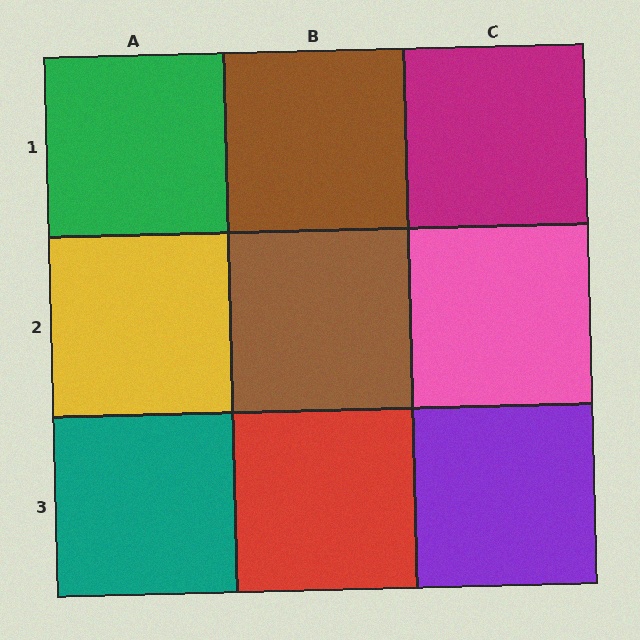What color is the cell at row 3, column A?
Teal.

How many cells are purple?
1 cell is purple.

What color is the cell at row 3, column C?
Purple.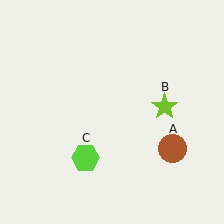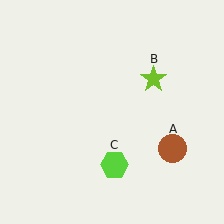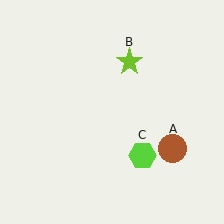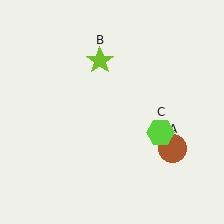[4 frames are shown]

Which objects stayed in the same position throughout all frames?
Brown circle (object A) remained stationary.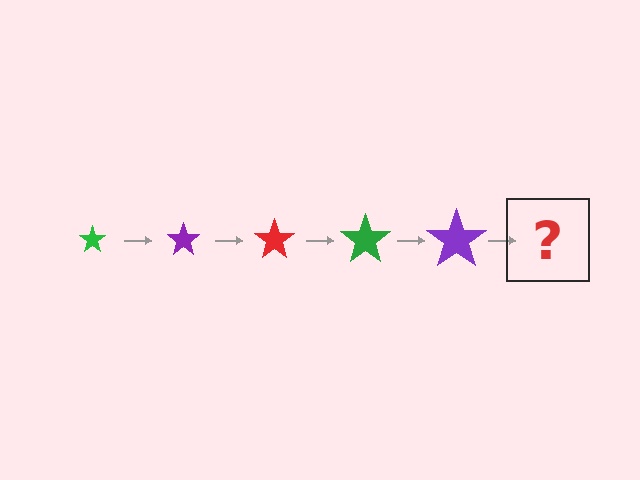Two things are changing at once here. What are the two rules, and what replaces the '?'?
The two rules are that the star grows larger each step and the color cycles through green, purple, and red. The '?' should be a red star, larger than the previous one.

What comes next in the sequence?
The next element should be a red star, larger than the previous one.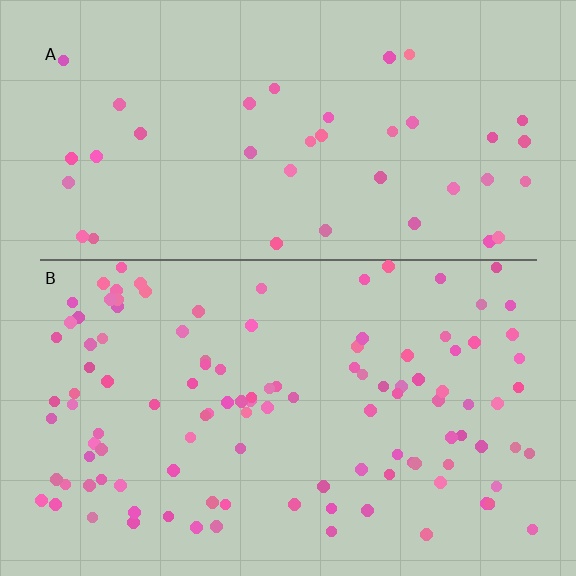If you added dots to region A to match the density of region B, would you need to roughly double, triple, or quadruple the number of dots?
Approximately triple.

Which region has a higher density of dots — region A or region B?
B (the bottom).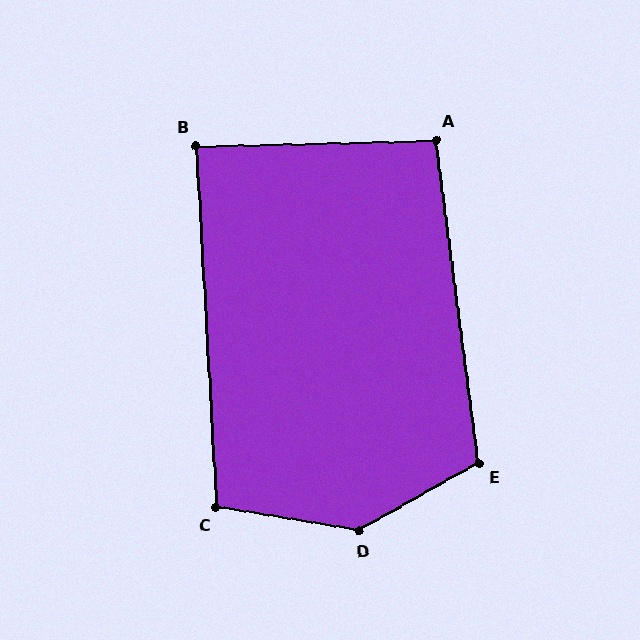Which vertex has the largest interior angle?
D, at approximately 141 degrees.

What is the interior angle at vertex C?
Approximately 103 degrees (obtuse).